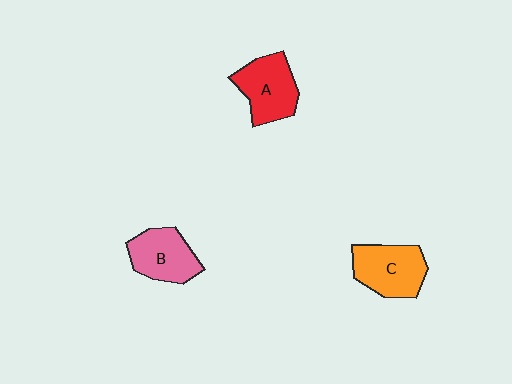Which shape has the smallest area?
Shape B (pink).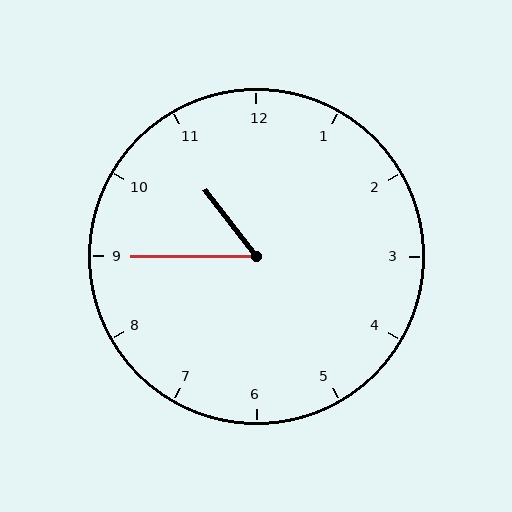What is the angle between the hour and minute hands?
Approximately 52 degrees.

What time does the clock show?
10:45.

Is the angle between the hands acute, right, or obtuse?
It is acute.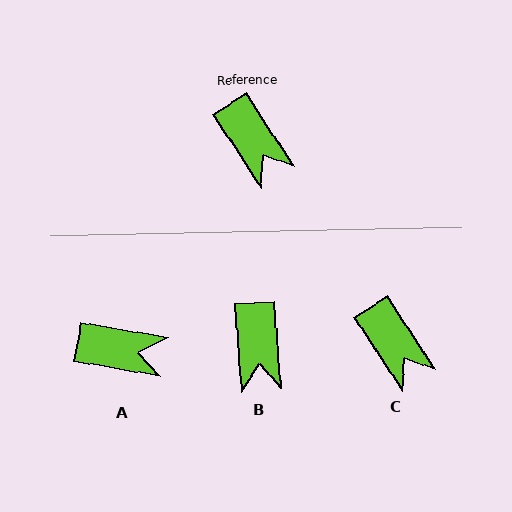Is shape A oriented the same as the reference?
No, it is off by about 47 degrees.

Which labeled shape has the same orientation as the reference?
C.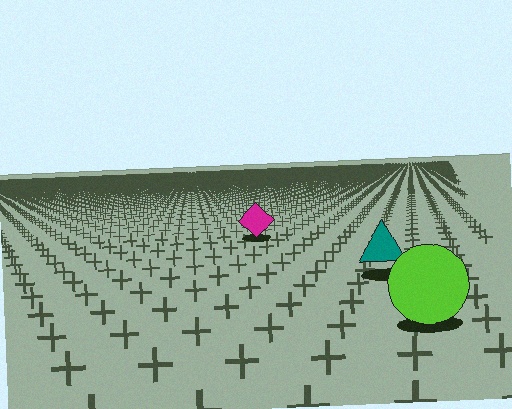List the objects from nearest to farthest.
From nearest to farthest: the lime circle, the teal triangle, the magenta diamond.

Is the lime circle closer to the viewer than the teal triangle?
Yes. The lime circle is closer — you can tell from the texture gradient: the ground texture is coarser near it.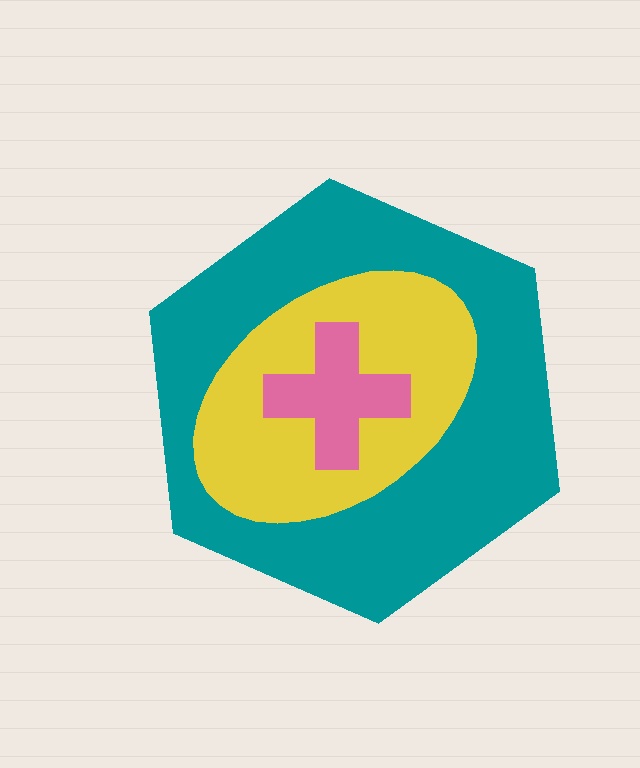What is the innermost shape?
The pink cross.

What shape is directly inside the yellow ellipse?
The pink cross.